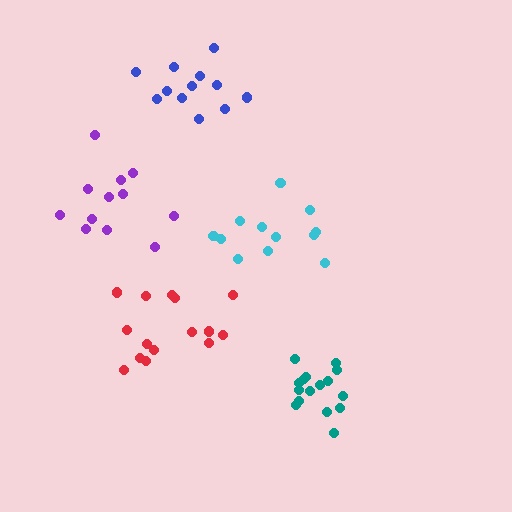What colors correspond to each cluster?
The clusters are colored: red, blue, purple, teal, cyan.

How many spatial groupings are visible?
There are 5 spatial groupings.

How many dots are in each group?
Group 1: 16 dots, Group 2: 12 dots, Group 3: 12 dots, Group 4: 16 dots, Group 5: 12 dots (68 total).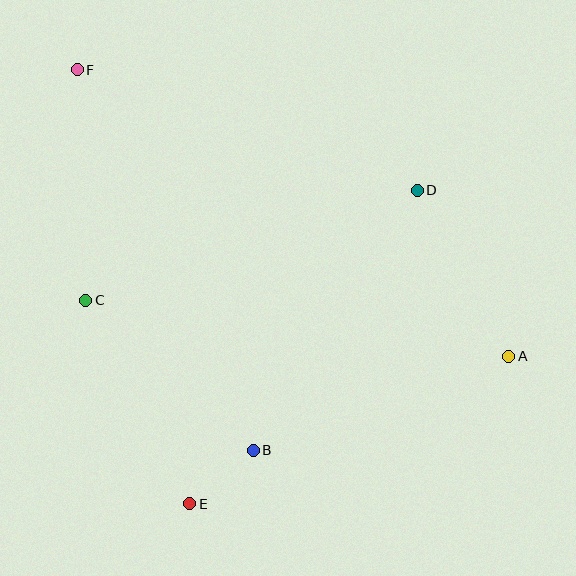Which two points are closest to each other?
Points B and E are closest to each other.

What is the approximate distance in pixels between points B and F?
The distance between B and F is approximately 419 pixels.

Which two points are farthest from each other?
Points A and F are farthest from each other.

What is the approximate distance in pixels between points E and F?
The distance between E and F is approximately 448 pixels.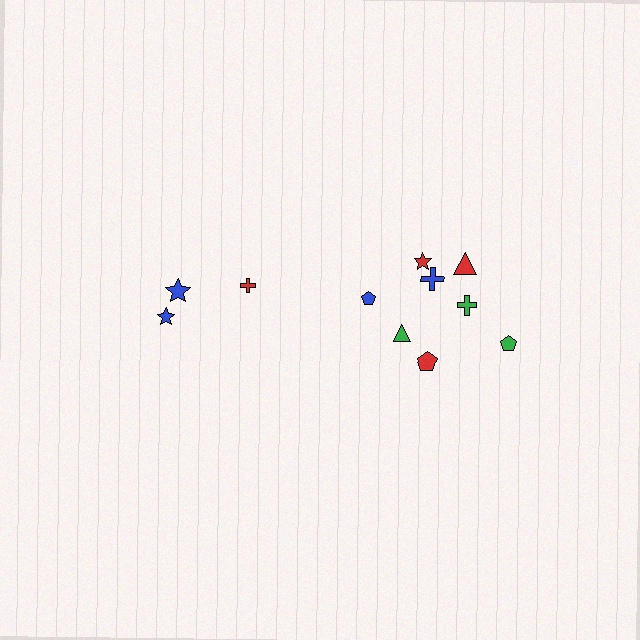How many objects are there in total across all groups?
There are 11 objects.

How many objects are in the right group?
There are 8 objects.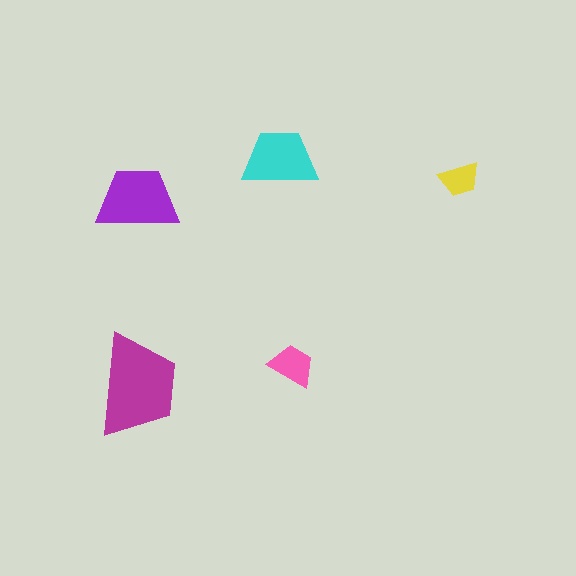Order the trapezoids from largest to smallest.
the magenta one, the purple one, the cyan one, the pink one, the yellow one.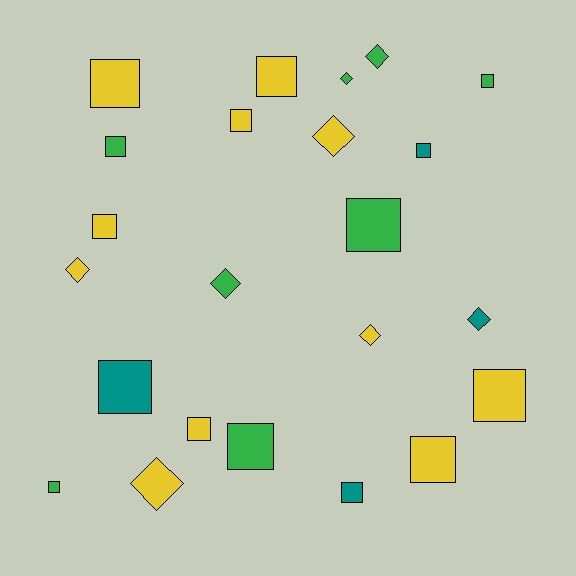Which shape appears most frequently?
Square, with 15 objects.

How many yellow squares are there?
There are 7 yellow squares.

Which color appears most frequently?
Yellow, with 11 objects.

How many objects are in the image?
There are 23 objects.